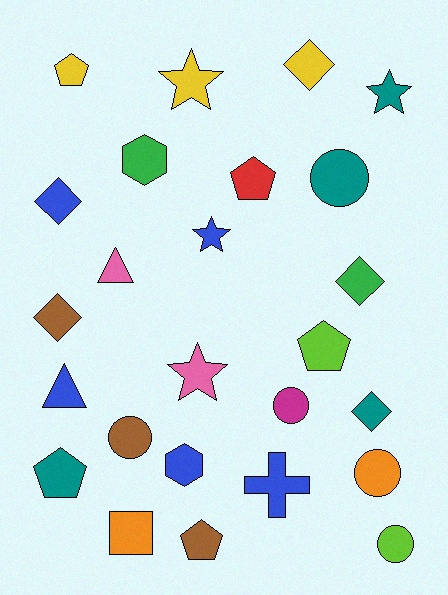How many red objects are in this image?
There is 1 red object.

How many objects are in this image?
There are 25 objects.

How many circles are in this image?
There are 5 circles.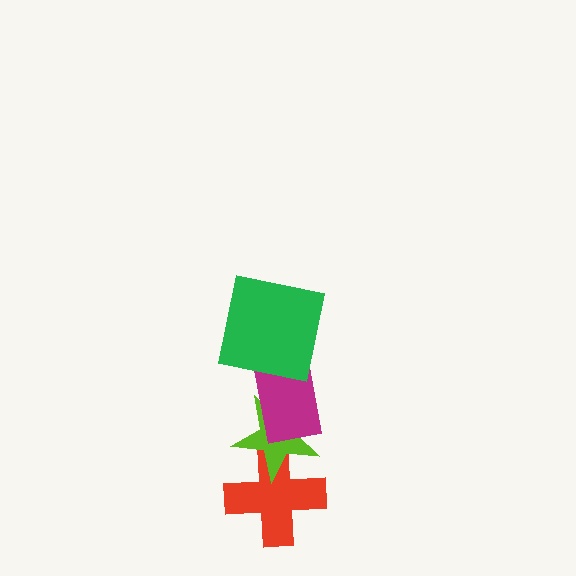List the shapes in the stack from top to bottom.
From top to bottom: the green square, the magenta rectangle, the lime star, the red cross.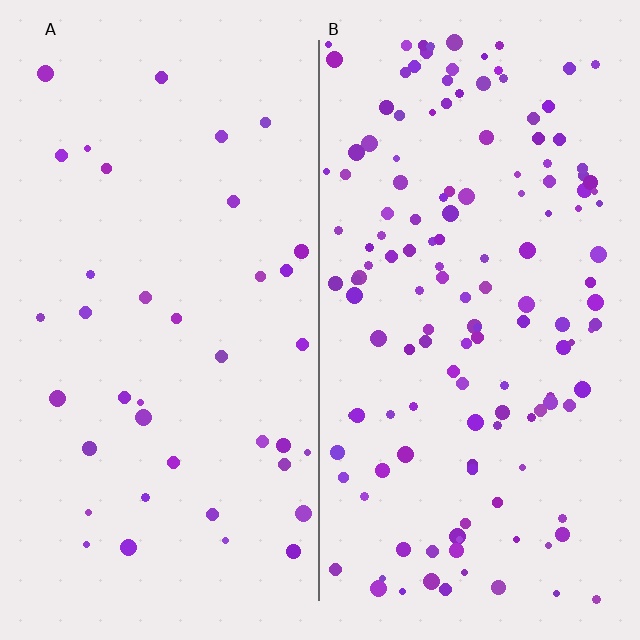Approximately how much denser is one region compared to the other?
Approximately 3.7× — region B over region A.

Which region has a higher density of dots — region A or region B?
B (the right).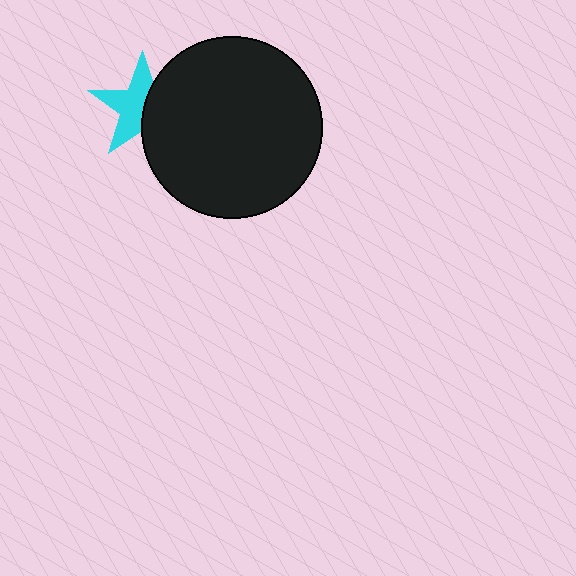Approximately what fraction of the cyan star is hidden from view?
Roughly 42% of the cyan star is hidden behind the black circle.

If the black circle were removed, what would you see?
You would see the complete cyan star.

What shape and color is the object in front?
The object in front is a black circle.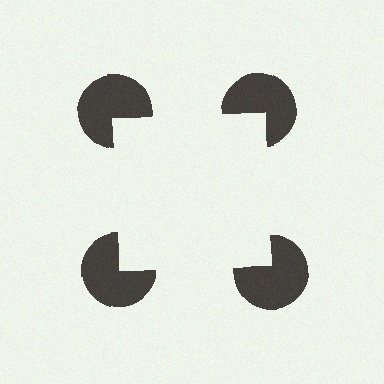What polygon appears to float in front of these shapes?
An illusory square — its edges are inferred from the aligned wedge cuts in the pac-man discs, not physically drawn.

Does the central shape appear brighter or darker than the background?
It typically appears slightly brighter than the background, even though no actual brightness change is drawn.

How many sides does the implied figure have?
4 sides.